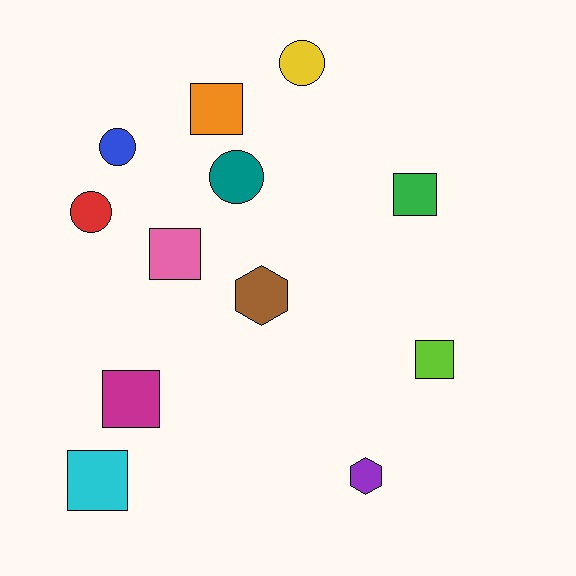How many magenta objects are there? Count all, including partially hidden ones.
There is 1 magenta object.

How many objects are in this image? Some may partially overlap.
There are 12 objects.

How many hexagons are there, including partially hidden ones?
There are 2 hexagons.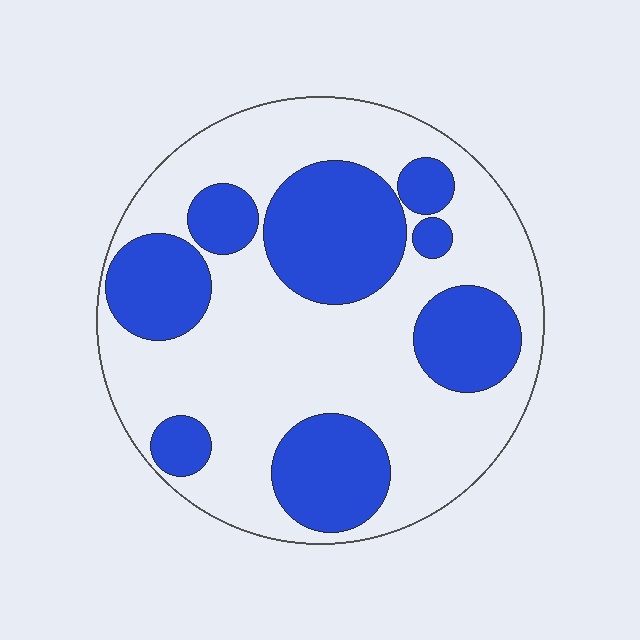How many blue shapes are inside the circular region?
8.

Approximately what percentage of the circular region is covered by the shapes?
Approximately 35%.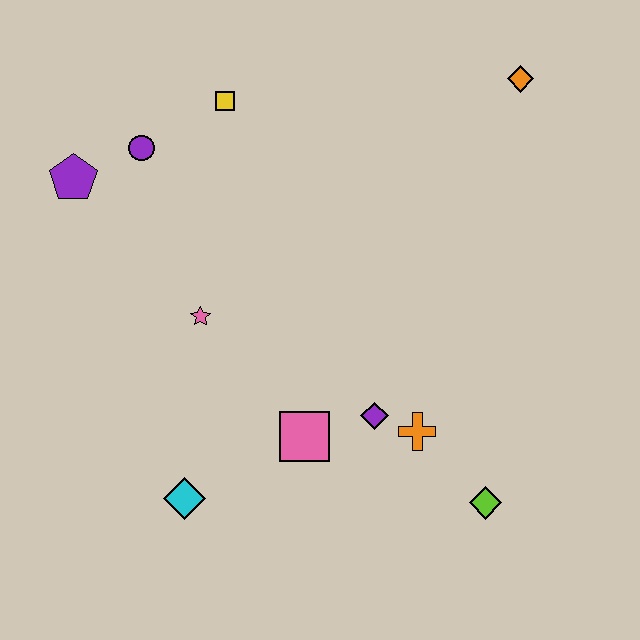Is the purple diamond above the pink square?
Yes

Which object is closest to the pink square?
The purple diamond is closest to the pink square.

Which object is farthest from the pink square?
The orange diamond is farthest from the pink square.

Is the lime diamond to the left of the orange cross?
No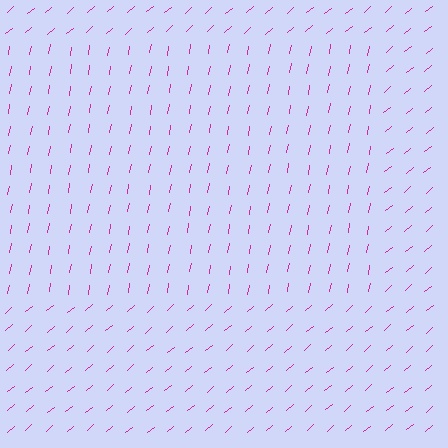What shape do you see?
I see a rectangle.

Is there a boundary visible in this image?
Yes, there is a texture boundary formed by a change in line orientation.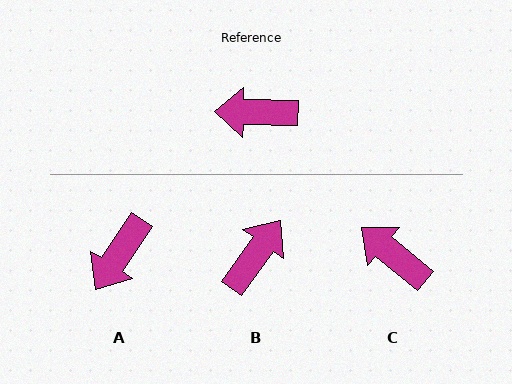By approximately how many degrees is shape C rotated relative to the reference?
Approximately 38 degrees clockwise.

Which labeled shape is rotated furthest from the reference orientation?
B, about 124 degrees away.